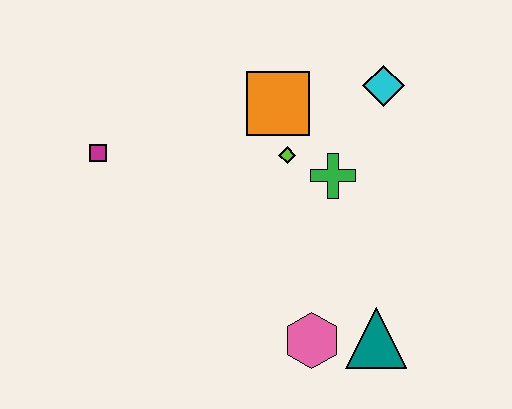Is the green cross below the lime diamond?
Yes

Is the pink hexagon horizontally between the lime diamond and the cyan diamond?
Yes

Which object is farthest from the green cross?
The magenta square is farthest from the green cross.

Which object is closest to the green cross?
The lime diamond is closest to the green cross.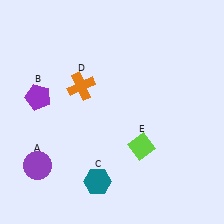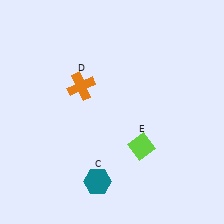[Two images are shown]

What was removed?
The purple pentagon (B), the purple circle (A) were removed in Image 2.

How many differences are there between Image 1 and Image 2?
There are 2 differences between the two images.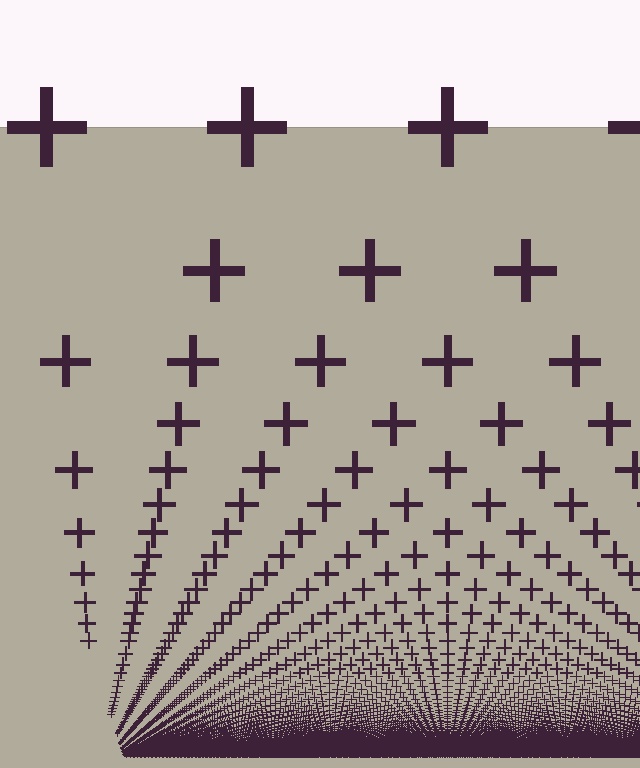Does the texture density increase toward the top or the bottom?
Density increases toward the bottom.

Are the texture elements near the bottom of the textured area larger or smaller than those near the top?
Smaller. The gradient is inverted — elements near the bottom are smaller and denser.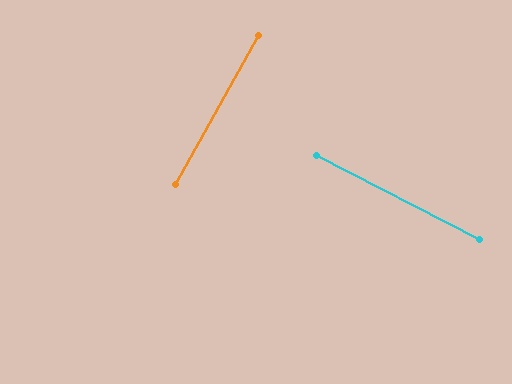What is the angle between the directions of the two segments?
Approximately 88 degrees.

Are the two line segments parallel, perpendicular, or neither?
Perpendicular — they meet at approximately 88°.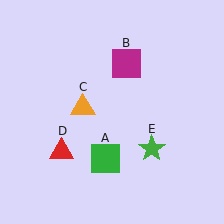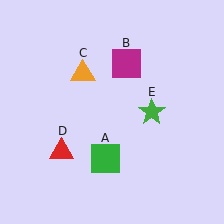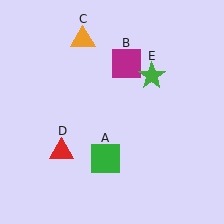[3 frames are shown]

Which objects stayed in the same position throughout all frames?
Green square (object A) and magenta square (object B) and red triangle (object D) remained stationary.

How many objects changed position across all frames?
2 objects changed position: orange triangle (object C), green star (object E).